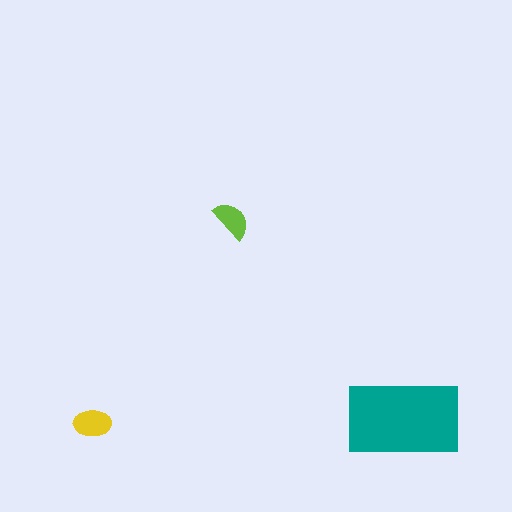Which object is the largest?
The teal rectangle.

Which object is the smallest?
The lime semicircle.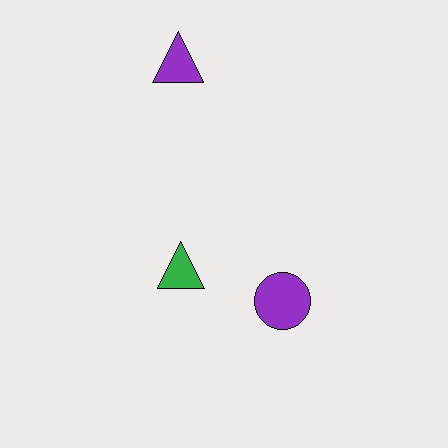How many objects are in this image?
There are 3 objects.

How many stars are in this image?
There are no stars.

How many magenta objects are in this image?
There are no magenta objects.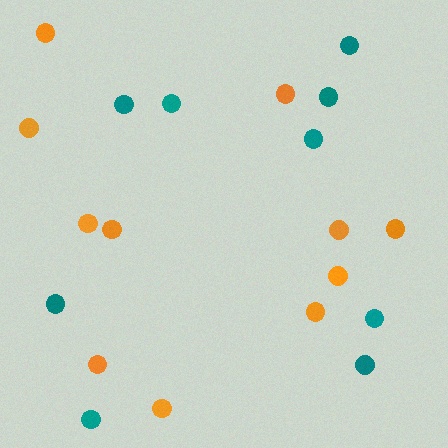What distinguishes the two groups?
There are 2 groups: one group of orange circles (11) and one group of teal circles (9).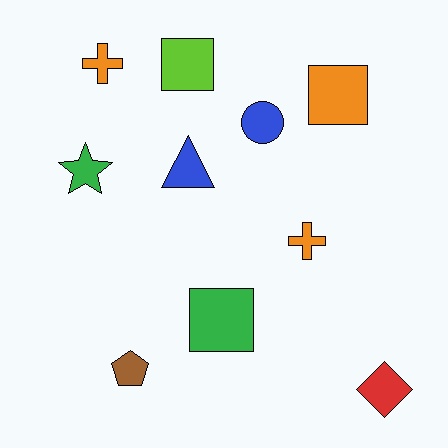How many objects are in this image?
There are 10 objects.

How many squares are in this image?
There are 3 squares.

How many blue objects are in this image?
There are 2 blue objects.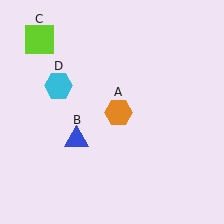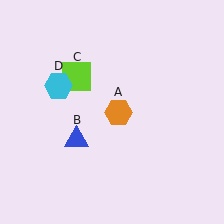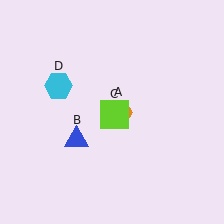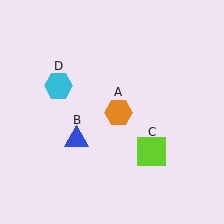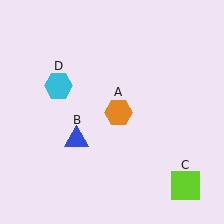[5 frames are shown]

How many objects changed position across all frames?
1 object changed position: lime square (object C).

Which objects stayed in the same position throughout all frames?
Orange hexagon (object A) and blue triangle (object B) and cyan hexagon (object D) remained stationary.